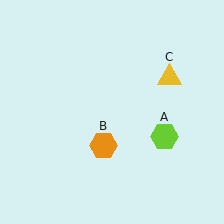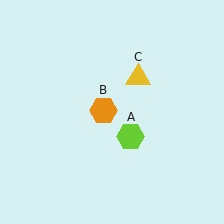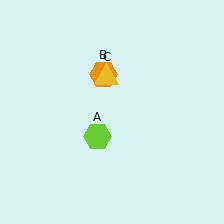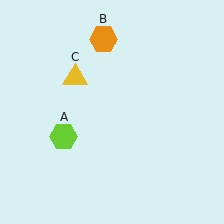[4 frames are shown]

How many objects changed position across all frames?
3 objects changed position: lime hexagon (object A), orange hexagon (object B), yellow triangle (object C).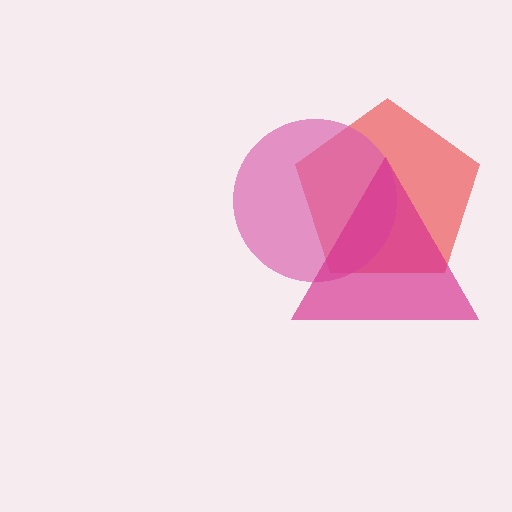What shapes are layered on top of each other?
The layered shapes are: a red pentagon, a pink circle, a magenta triangle.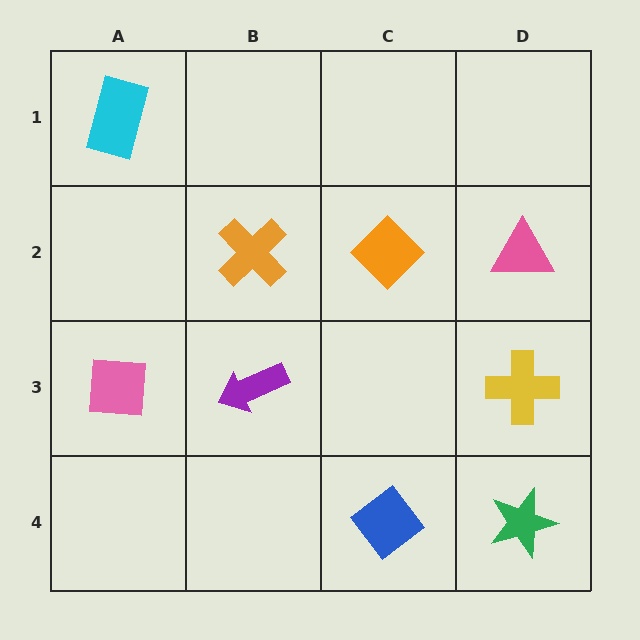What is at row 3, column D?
A yellow cross.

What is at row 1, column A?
A cyan rectangle.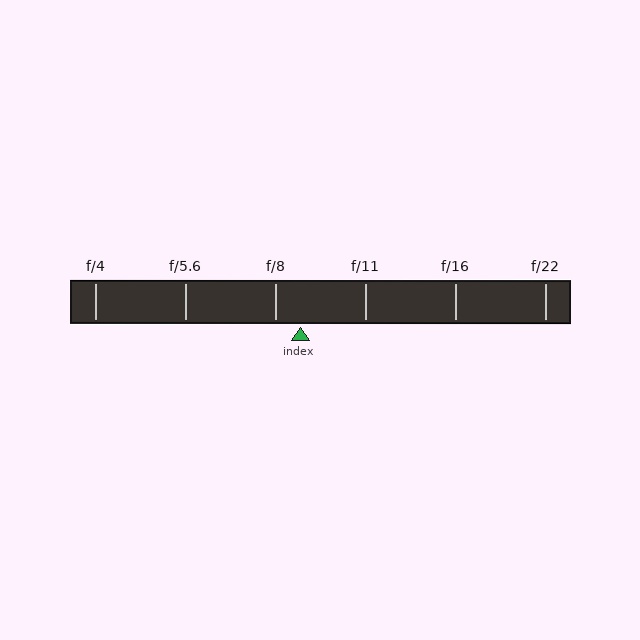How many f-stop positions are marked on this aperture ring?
There are 6 f-stop positions marked.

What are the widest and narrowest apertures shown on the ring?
The widest aperture shown is f/4 and the narrowest is f/22.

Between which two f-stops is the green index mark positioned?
The index mark is between f/8 and f/11.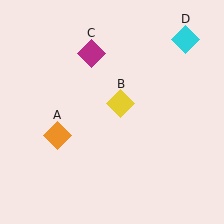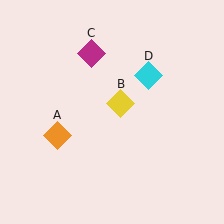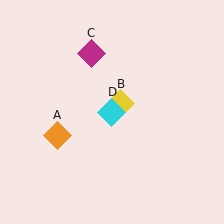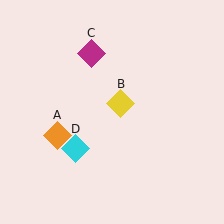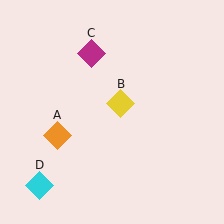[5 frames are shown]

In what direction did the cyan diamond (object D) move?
The cyan diamond (object D) moved down and to the left.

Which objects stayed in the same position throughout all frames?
Orange diamond (object A) and yellow diamond (object B) and magenta diamond (object C) remained stationary.